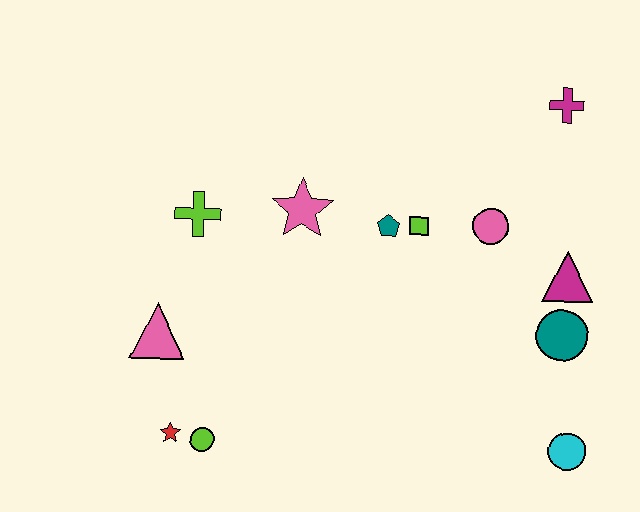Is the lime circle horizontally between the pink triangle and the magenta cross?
Yes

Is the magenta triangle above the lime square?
No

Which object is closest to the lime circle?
The red star is closest to the lime circle.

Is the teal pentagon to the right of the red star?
Yes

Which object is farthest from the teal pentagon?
The red star is farthest from the teal pentagon.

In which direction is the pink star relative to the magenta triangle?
The pink star is to the left of the magenta triangle.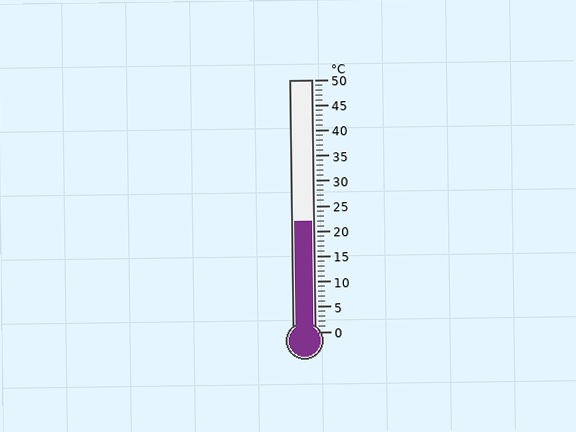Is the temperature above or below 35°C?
The temperature is below 35°C.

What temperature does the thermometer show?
The thermometer shows approximately 22°C.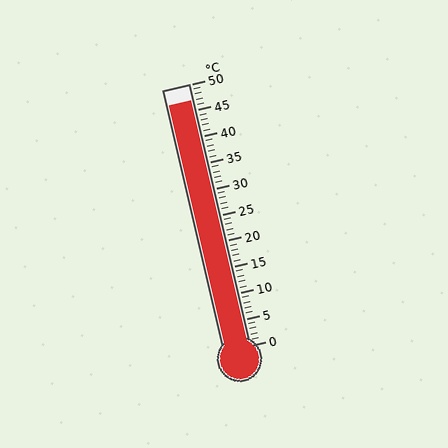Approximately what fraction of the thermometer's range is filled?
The thermometer is filled to approximately 95% of its range.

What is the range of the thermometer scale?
The thermometer scale ranges from 0°C to 50°C.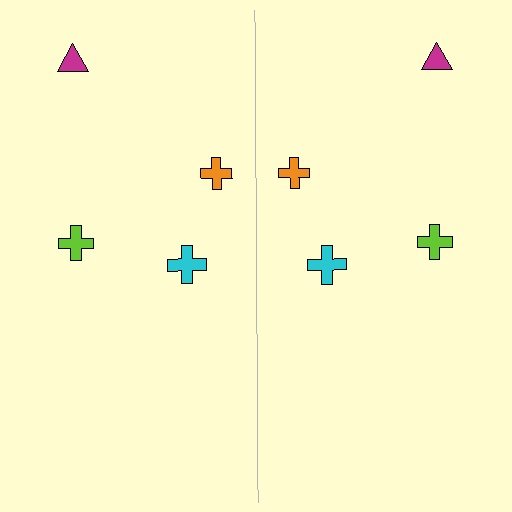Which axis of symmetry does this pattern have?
The pattern has a vertical axis of symmetry running through the center of the image.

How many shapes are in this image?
There are 8 shapes in this image.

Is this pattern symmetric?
Yes, this pattern has bilateral (reflection) symmetry.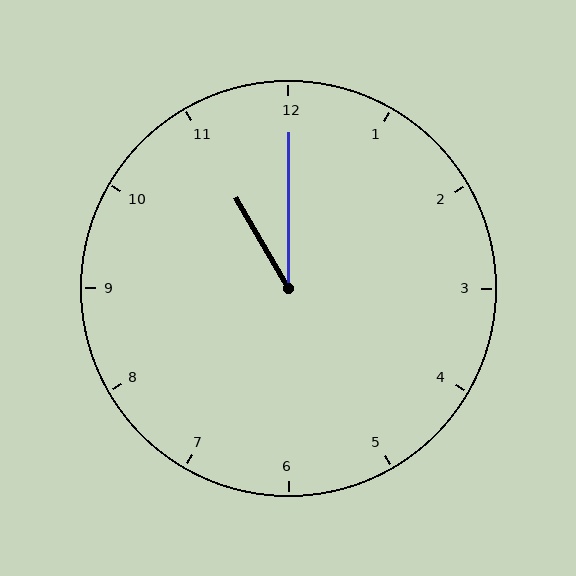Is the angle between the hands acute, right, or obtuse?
It is acute.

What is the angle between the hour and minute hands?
Approximately 30 degrees.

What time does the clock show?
11:00.